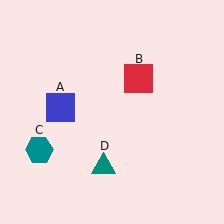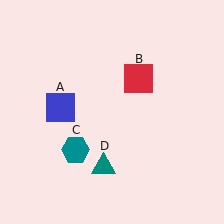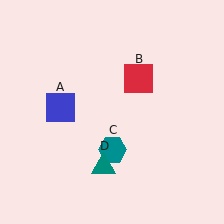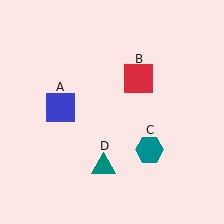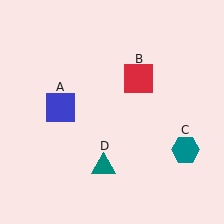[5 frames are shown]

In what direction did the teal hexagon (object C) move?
The teal hexagon (object C) moved right.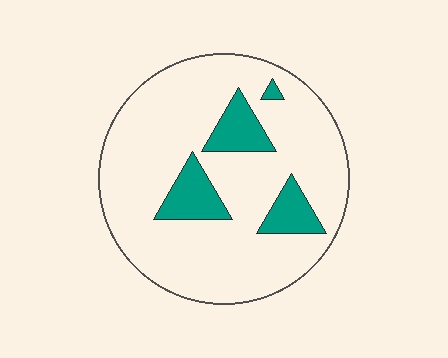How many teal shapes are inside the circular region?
4.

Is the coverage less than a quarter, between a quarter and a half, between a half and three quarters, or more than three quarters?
Less than a quarter.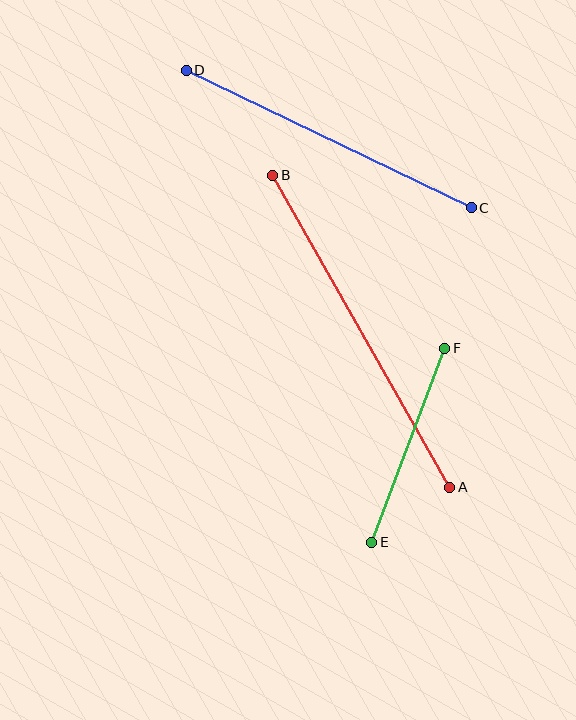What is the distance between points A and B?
The distance is approximately 359 pixels.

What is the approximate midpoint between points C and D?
The midpoint is at approximately (329, 139) pixels.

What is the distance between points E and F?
The distance is approximately 207 pixels.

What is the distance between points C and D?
The distance is approximately 317 pixels.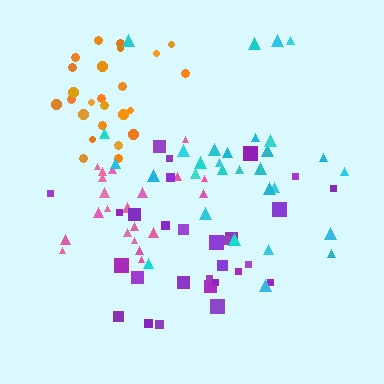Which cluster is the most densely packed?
Pink.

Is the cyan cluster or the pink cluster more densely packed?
Pink.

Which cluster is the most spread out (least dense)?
Cyan.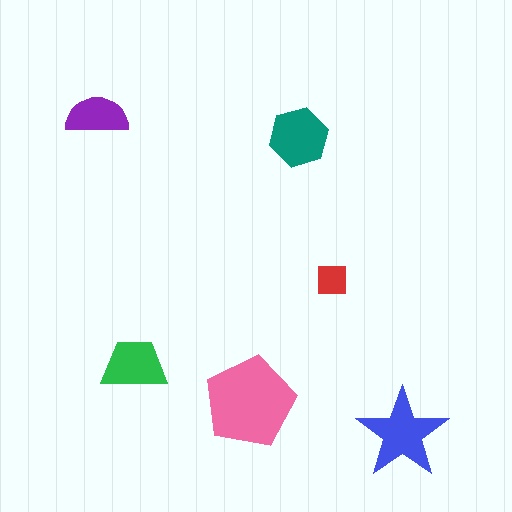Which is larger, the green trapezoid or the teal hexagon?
The teal hexagon.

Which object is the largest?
The pink pentagon.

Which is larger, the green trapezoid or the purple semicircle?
The green trapezoid.